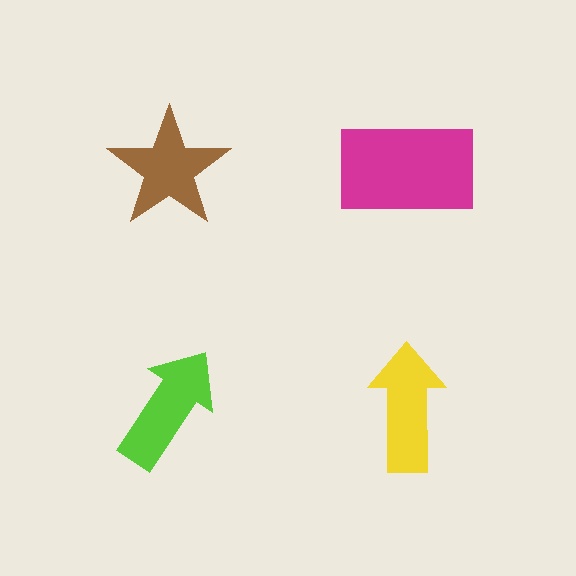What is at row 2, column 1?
A lime arrow.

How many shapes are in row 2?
2 shapes.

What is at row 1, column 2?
A magenta rectangle.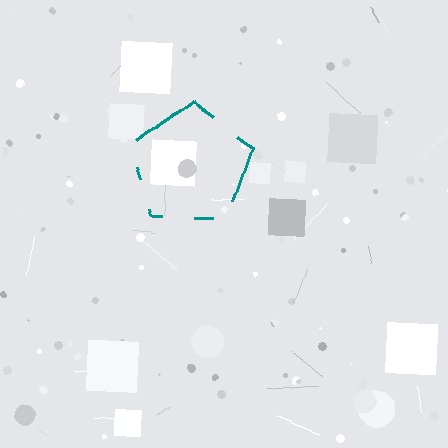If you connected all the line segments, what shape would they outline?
They would outline a pentagon.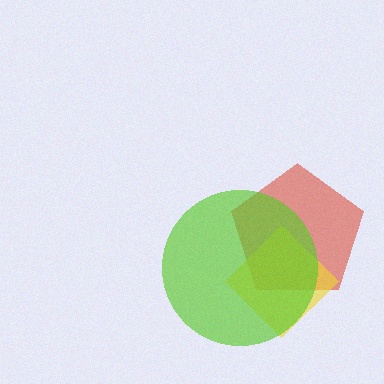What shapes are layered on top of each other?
The layered shapes are: a red pentagon, a yellow diamond, a lime circle.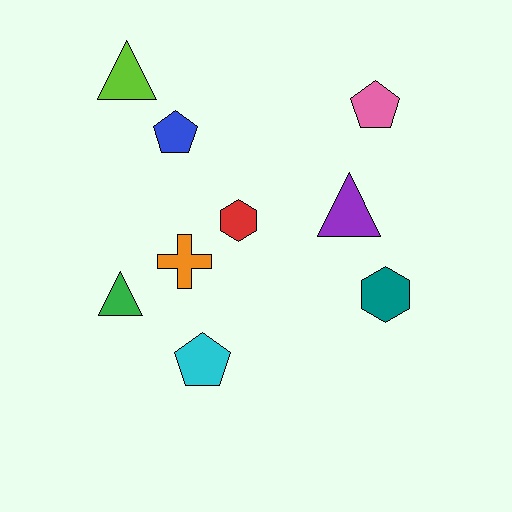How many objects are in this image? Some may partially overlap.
There are 9 objects.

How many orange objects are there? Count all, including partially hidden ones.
There is 1 orange object.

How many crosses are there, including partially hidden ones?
There is 1 cross.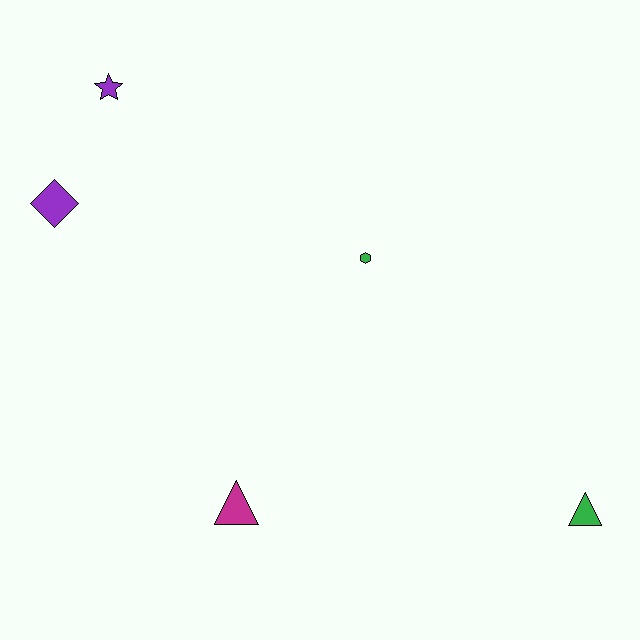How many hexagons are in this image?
There is 1 hexagon.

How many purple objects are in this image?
There are 2 purple objects.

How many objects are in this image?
There are 5 objects.